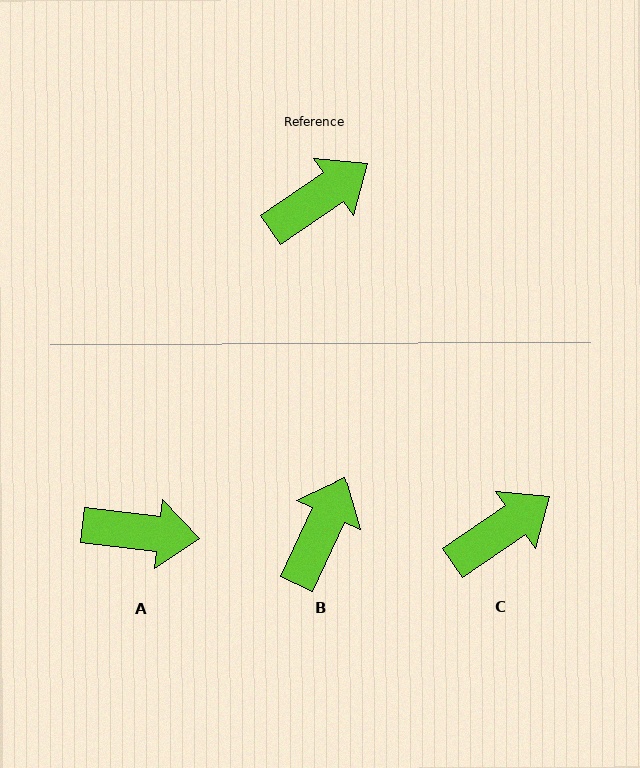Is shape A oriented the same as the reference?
No, it is off by about 41 degrees.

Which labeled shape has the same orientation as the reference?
C.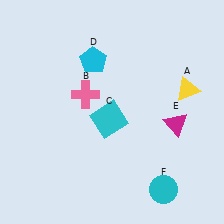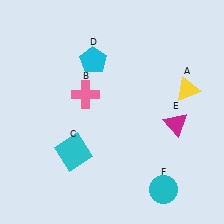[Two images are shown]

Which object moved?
The cyan square (C) moved left.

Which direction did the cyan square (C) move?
The cyan square (C) moved left.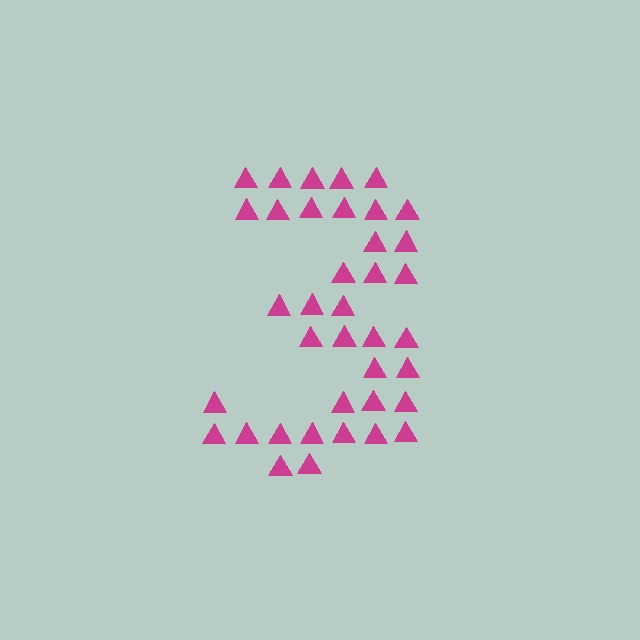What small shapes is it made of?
It is made of small triangles.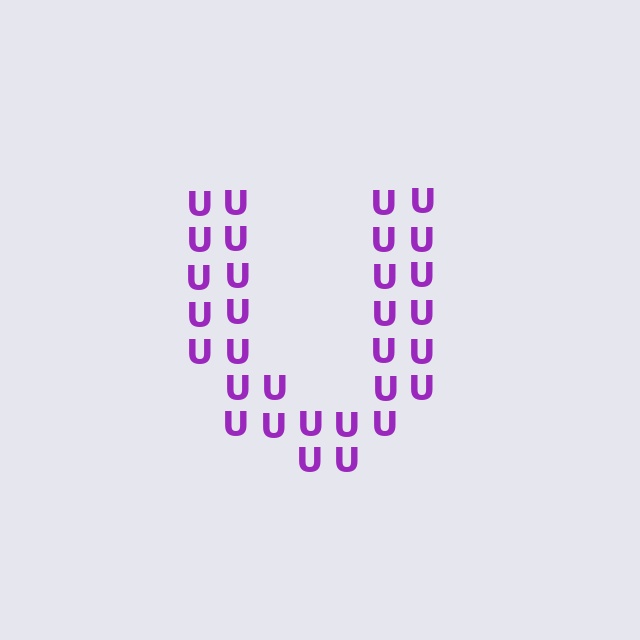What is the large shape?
The large shape is the letter U.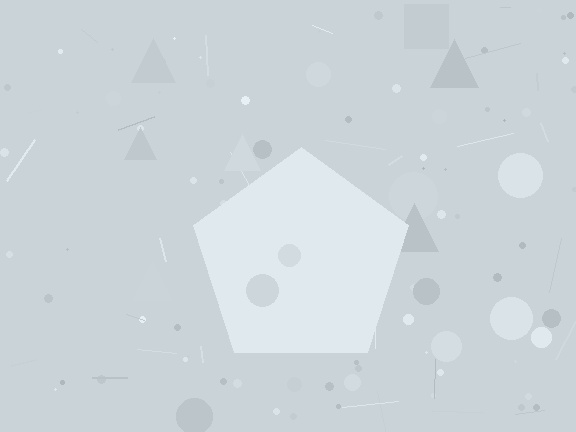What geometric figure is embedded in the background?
A pentagon is embedded in the background.